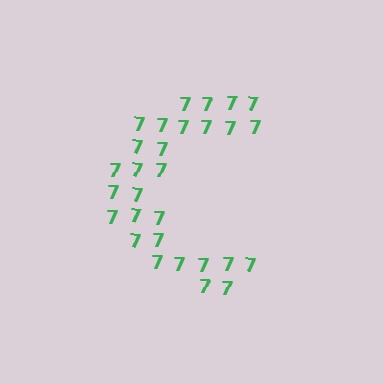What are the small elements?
The small elements are digit 7's.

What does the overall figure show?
The overall figure shows the letter C.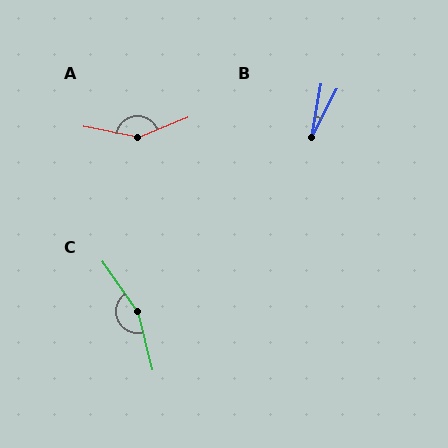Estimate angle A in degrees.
Approximately 147 degrees.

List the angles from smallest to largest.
B (18°), A (147°), C (159°).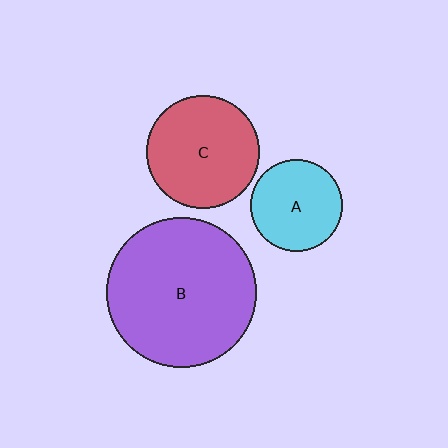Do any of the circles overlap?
No, none of the circles overlap.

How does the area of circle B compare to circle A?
Approximately 2.6 times.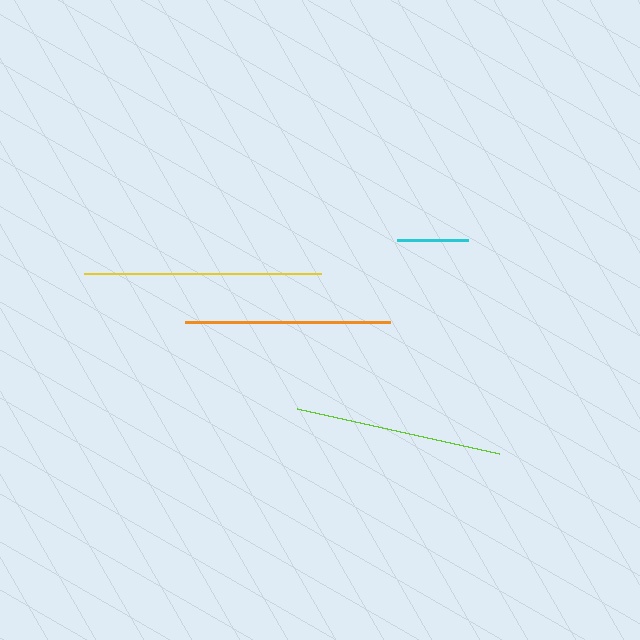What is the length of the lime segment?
The lime segment is approximately 207 pixels long.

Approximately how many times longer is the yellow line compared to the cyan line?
The yellow line is approximately 3.3 times the length of the cyan line.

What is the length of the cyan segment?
The cyan segment is approximately 71 pixels long.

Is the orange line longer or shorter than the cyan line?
The orange line is longer than the cyan line.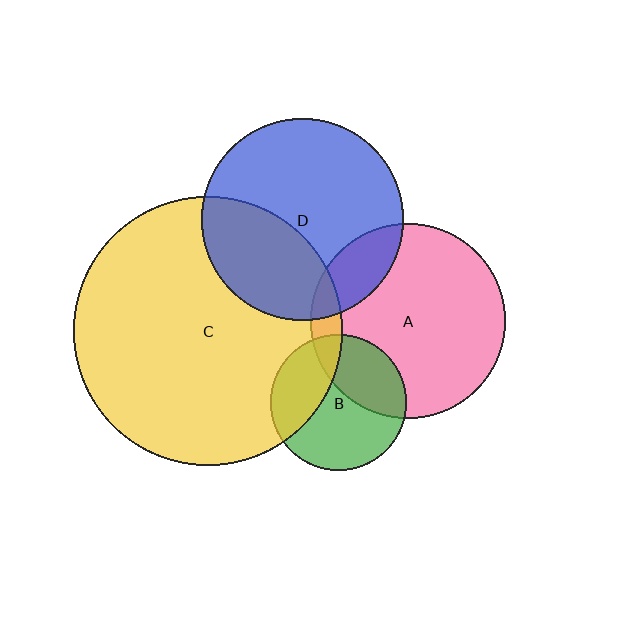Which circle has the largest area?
Circle C (yellow).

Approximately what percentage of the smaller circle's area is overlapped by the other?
Approximately 35%.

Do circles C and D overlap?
Yes.